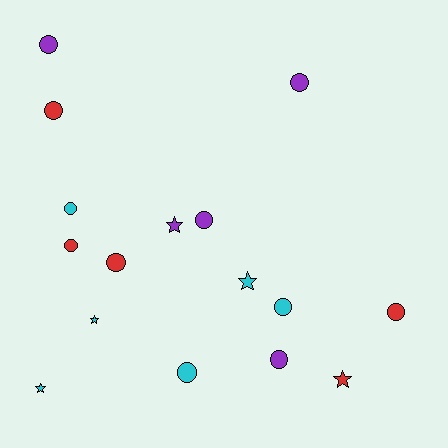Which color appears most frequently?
Cyan, with 6 objects.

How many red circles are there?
There are 4 red circles.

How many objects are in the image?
There are 16 objects.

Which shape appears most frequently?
Circle, with 11 objects.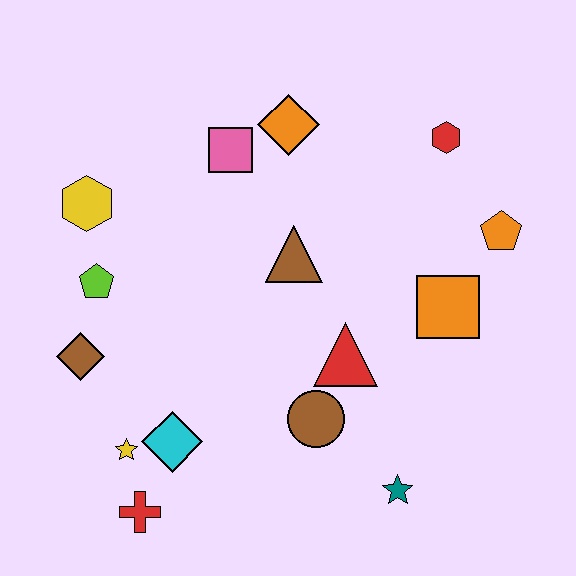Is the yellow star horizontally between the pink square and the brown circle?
No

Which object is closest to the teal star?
The brown circle is closest to the teal star.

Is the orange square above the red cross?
Yes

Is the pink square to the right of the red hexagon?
No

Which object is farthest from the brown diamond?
The orange pentagon is farthest from the brown diamond.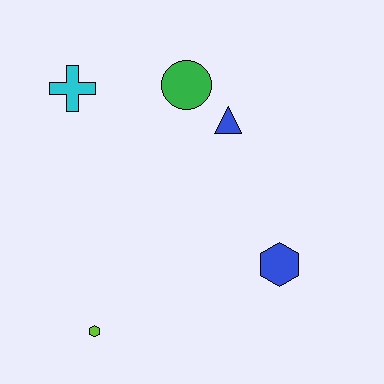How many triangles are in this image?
There is 1 triangle.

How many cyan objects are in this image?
There is 1 cyan object.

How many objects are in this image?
There are 5 objects.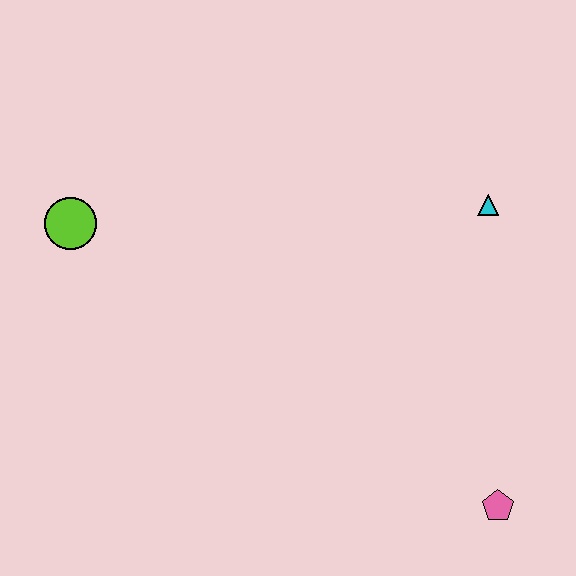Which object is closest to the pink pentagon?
The cyan triangle is closest to the pink pentagon.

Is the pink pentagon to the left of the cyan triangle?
No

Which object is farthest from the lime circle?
The pink pentagon is farthest from the lime circle.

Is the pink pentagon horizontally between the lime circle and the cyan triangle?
No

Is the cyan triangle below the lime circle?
No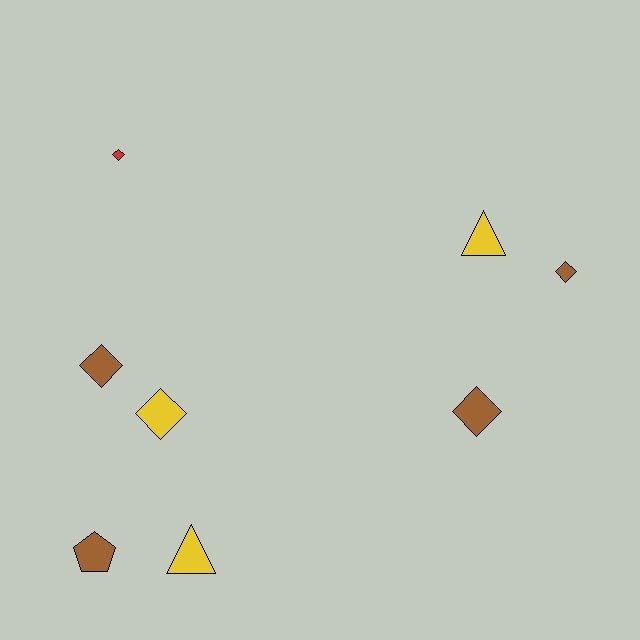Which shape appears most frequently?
Diamond, with 5 objects.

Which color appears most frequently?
Brown, with 4 objects.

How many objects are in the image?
There are 8 objects.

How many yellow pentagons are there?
There are no yellow pentagons.